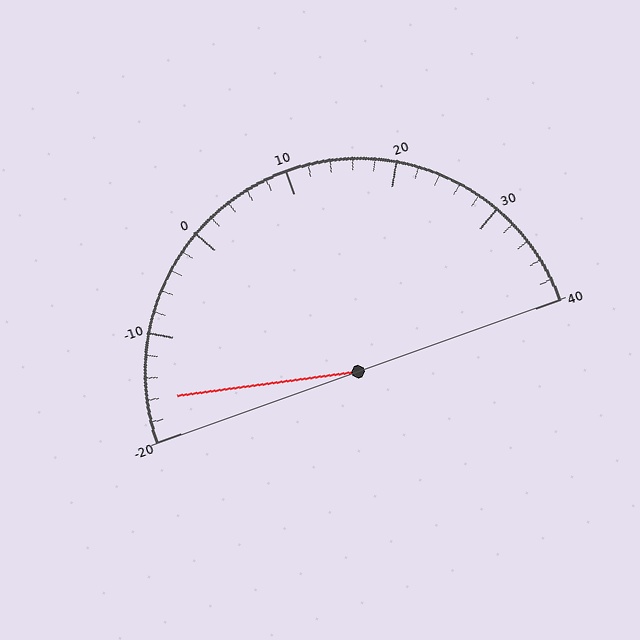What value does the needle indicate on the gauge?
The needle indicates approximately -16.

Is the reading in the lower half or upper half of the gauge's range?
The reading is in the lower half of the range (-20 to 40).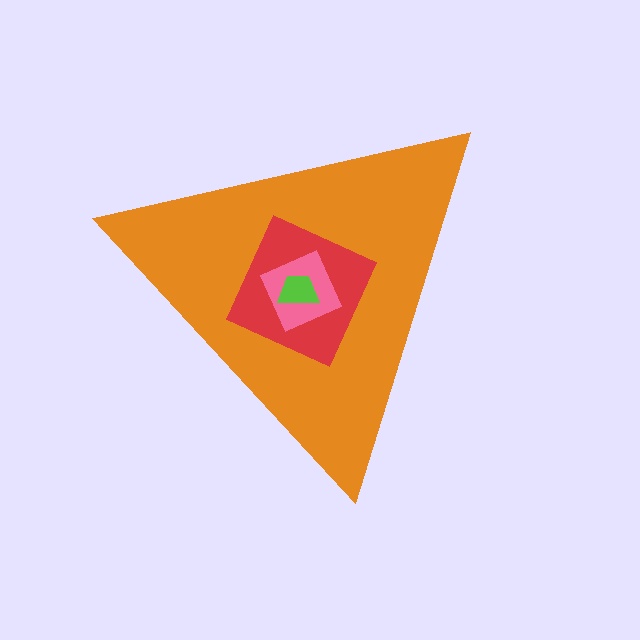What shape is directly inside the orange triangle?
The red diamond.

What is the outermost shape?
The orange triangle.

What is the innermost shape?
The lime trapezoid.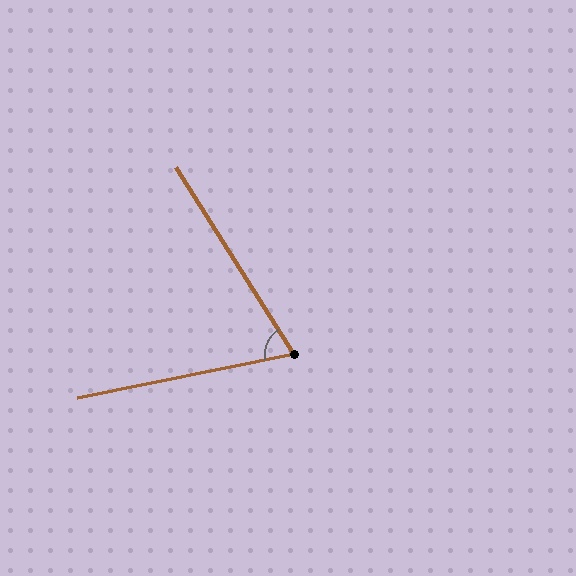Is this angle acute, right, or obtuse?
It is acute.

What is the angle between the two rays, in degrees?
Approximately 69 degrees.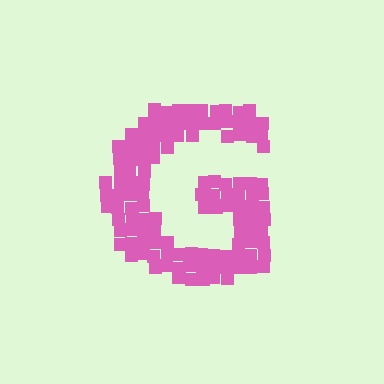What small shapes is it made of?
It is made of small squares.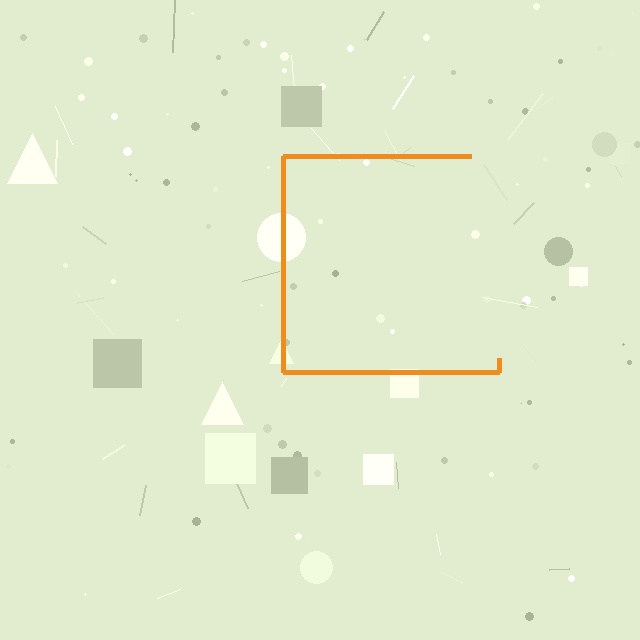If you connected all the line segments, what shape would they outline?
They would outline a square.